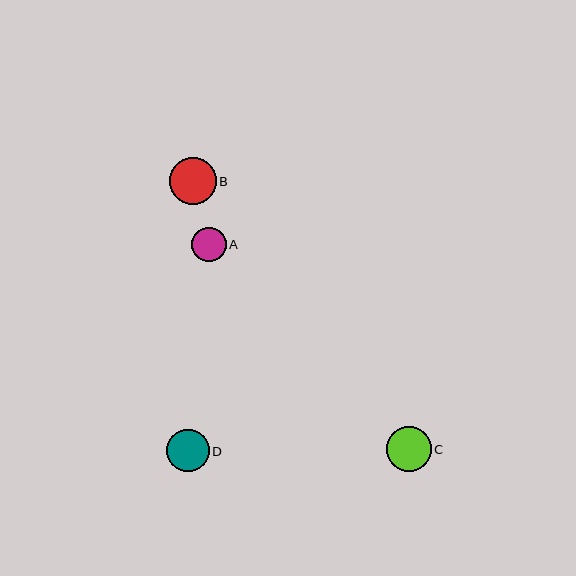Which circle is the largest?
Circle B is the largest with a size of approximately 46 pixels.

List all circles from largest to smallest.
From largest to smallest: B, C, D, A.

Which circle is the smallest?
Circle A is the smallest with a size of approximately 34 pixels.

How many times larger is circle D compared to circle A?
Circle D is approximately 1.2 times the size of circle A.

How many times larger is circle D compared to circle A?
Circle D is approximately 1.2 times the size of circle A.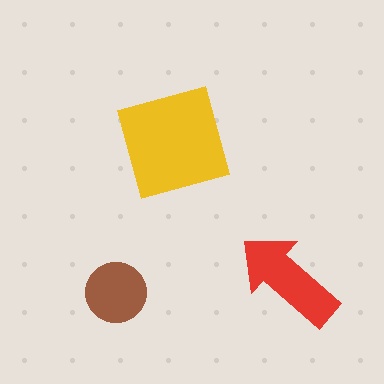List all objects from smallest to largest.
The brown circle, the red arrow, the yellow diamond.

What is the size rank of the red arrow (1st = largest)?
2nd.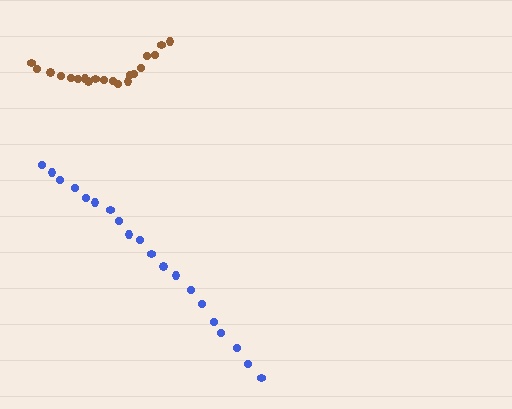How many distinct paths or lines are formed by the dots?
There are 2 distinct paths.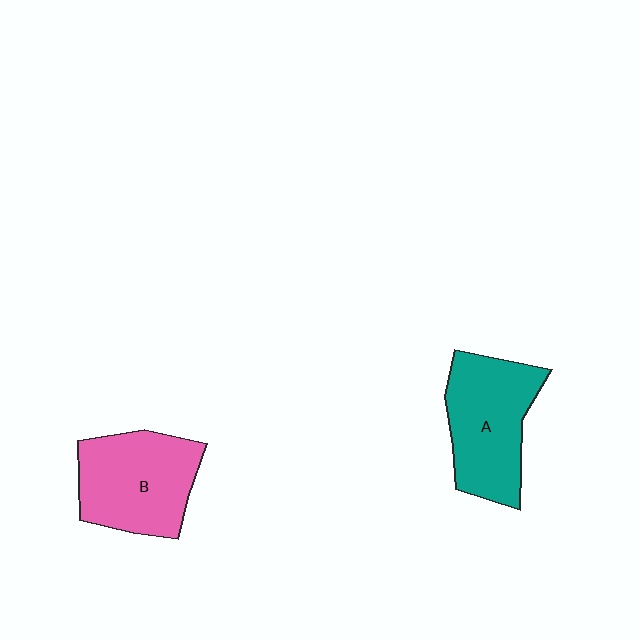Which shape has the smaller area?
Shape B (pink).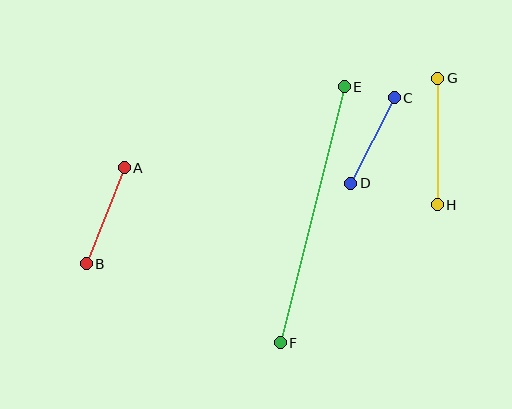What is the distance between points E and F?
The distance is approximately 264 pixels.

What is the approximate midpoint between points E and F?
The midpoint is at approximately (312, 215) pixels.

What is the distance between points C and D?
The distance is approximately 96 pixels.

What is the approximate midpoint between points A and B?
The midpoint is at approximately (105, 216) pixels.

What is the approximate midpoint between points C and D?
The midpoint is at approximately (372, 141) pixels.